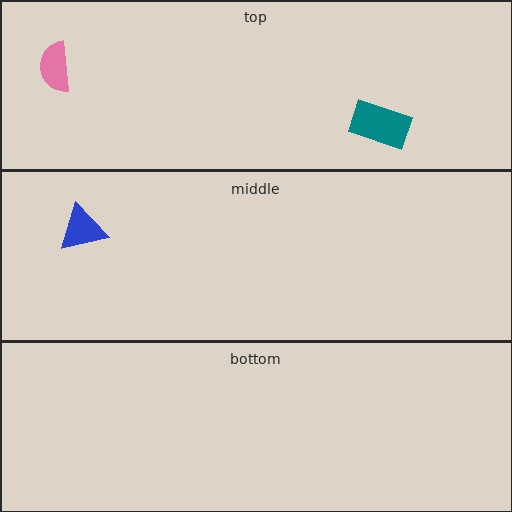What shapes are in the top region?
The teal rectangle, the pink semicircle.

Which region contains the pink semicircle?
The top region.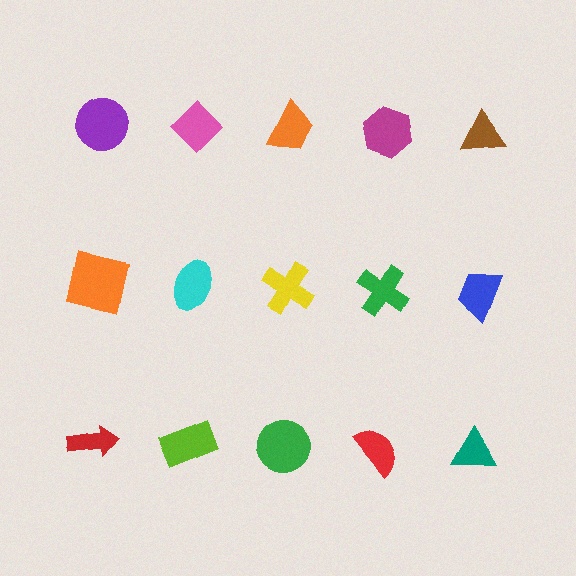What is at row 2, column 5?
A blue trapezoid.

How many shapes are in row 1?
5 shapes.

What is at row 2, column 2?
A cyan ellipse.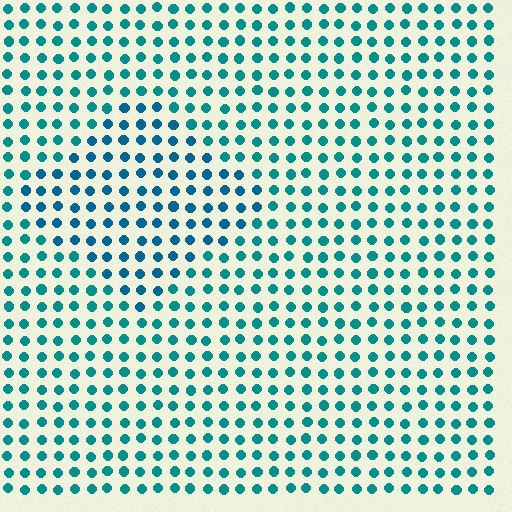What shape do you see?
I see a diamond.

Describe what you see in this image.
The image is filled with small teal elements in a uniform arrangement. A diamond-shaped region is visible where the elements are tinted to a slightly different hue, forming a subtle color boundary.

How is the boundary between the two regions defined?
The boundary is defined purely by a slight shift in hue (about 21 degrees). Spacing, size, and orientation are identical on both sides.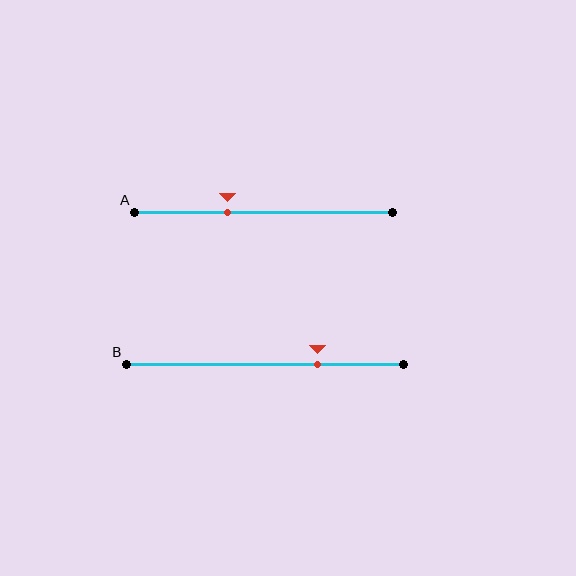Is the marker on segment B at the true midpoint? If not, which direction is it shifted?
No, the marker on segment B is shifted to the right by about 19% of the segment length.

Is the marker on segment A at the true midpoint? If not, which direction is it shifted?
No, the marker on segment A is shifted to the left by about 14% of the segment length.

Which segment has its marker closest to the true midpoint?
Segment A has its marker closest to the true midpoint.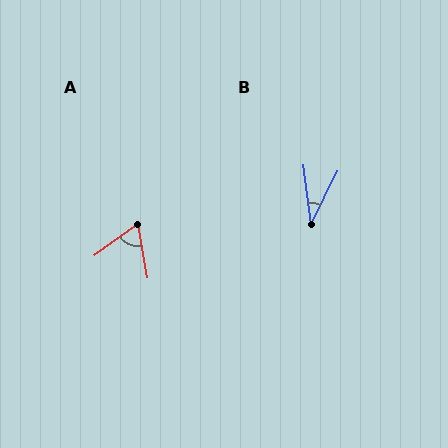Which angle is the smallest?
B, at approximately 33 degrees.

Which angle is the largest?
A, at approximately 64 degrees.